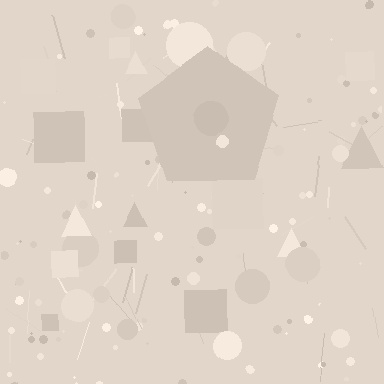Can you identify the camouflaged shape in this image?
The camouflaged shape is a pentagon.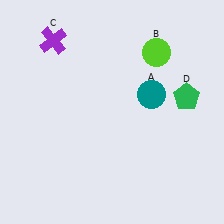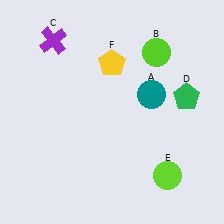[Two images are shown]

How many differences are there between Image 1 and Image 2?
There are 2 differences between the two images.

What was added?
A lime circle (E), a yellow pentagon (F) were added in Image 2.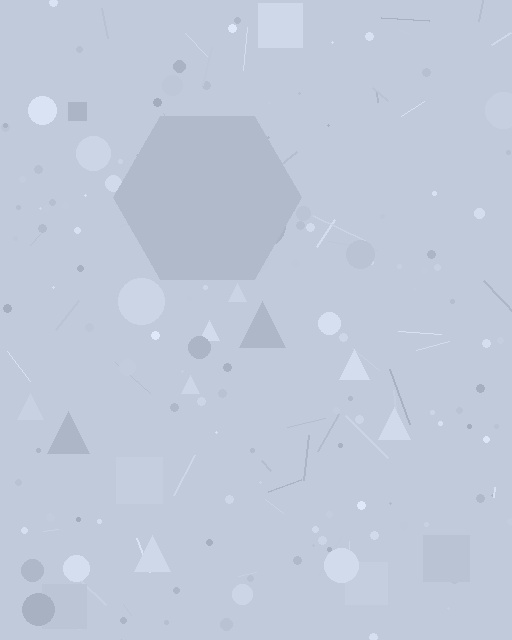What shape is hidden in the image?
A hexagon is hidden in the image.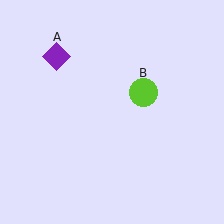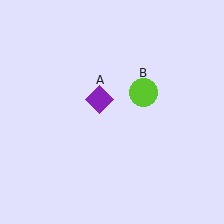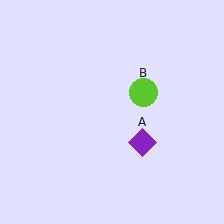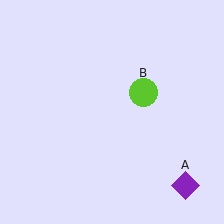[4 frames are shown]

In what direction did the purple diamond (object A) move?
The purple diamond (object A) moved down and to the right.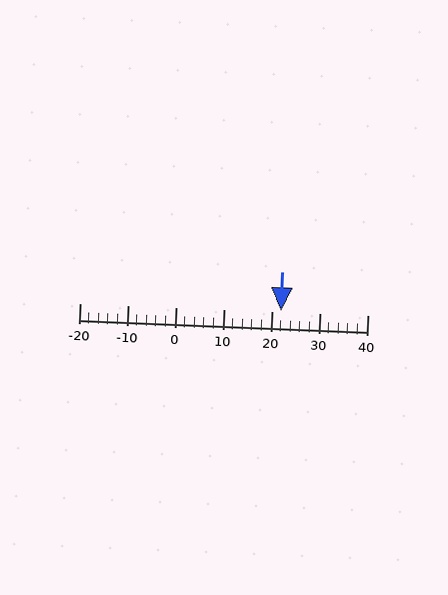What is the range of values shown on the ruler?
The ruler shows values from -20 to 40.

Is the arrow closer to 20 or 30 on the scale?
The arrow is closer to 20.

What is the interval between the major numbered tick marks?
The major tick marks are spaced 10 units apart.